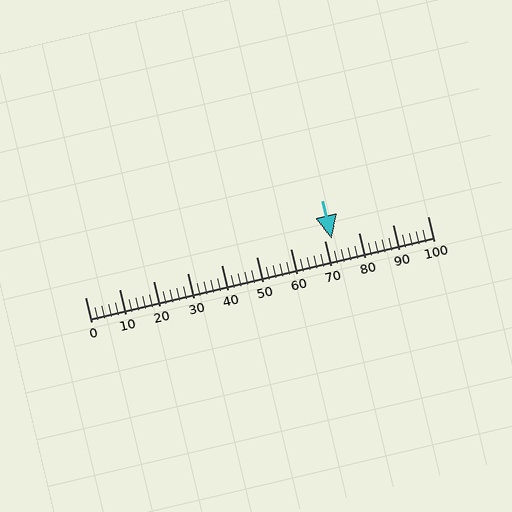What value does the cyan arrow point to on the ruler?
The cyan arrow points to approximately 72.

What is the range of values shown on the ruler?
The ruler shows values from 0 to 100.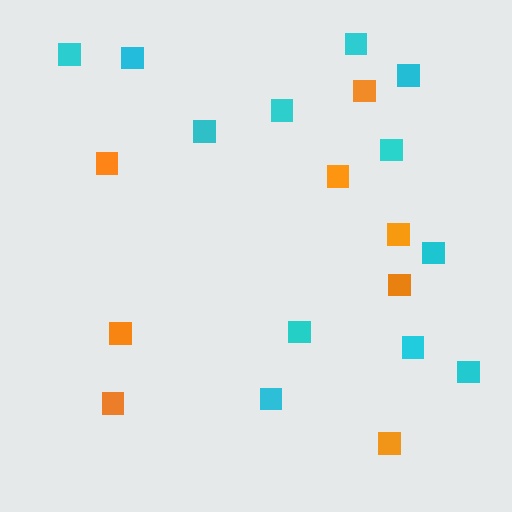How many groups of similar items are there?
There are 2 groups: one group of cyan squares (12) and one group of orange squares (8).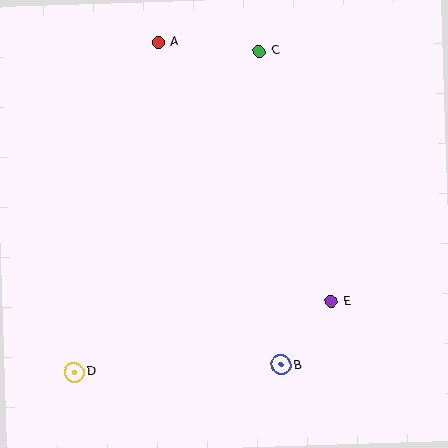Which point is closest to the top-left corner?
Point A is closest to the top-left corner.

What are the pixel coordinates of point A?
Point A is at (158, 42).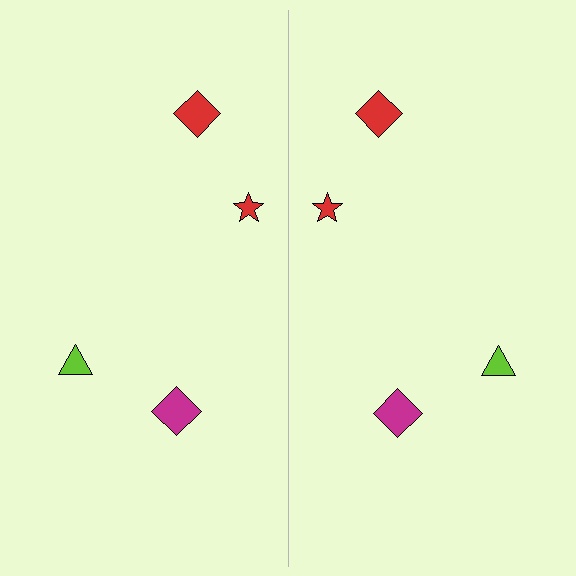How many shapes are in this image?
There are 8 shapes in this image.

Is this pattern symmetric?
Yes, this pattern has bilateral (reflection) symmetry.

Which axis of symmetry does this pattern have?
The pattern has a vertical axis of symmetry running through the center of the image.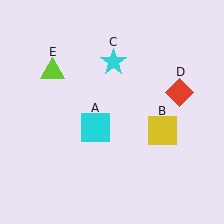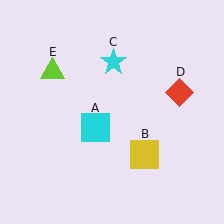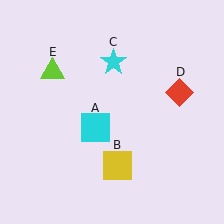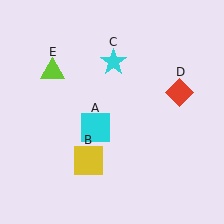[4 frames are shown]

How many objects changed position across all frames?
1 object changed position: yellow square (object B).